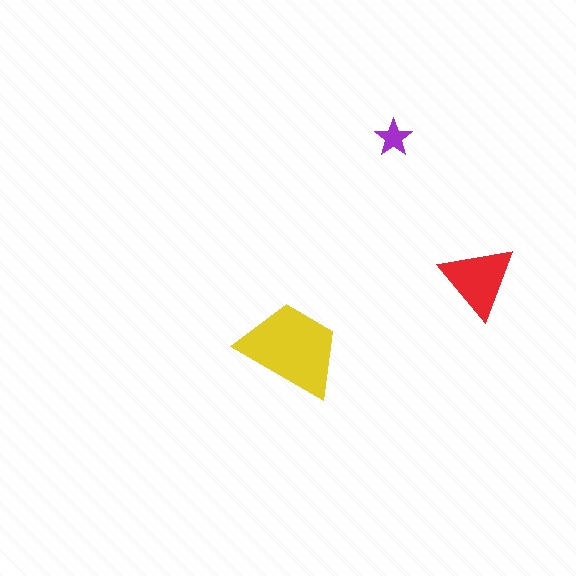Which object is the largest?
The yellow trapezoid.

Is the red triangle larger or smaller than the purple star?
Larger.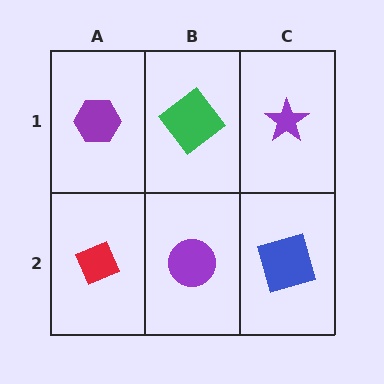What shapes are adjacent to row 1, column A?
A red diamond (row 2, column A), a green diamond (row 1, column B).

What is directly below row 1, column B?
A purple circle.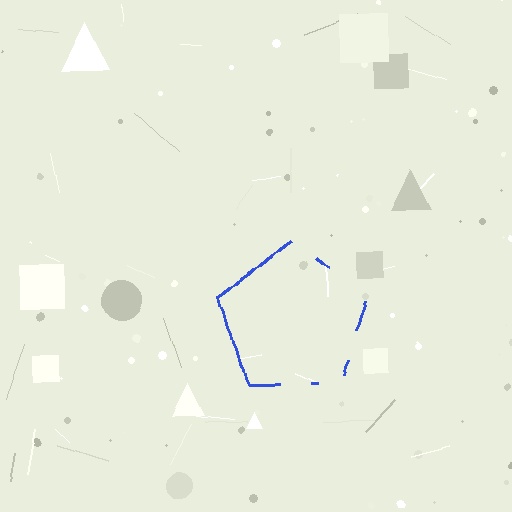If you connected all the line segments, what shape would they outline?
They would outline a pentagon.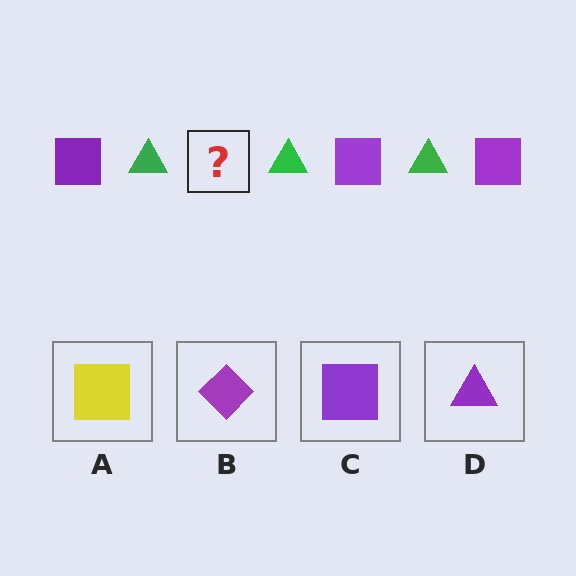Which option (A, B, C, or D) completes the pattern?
C.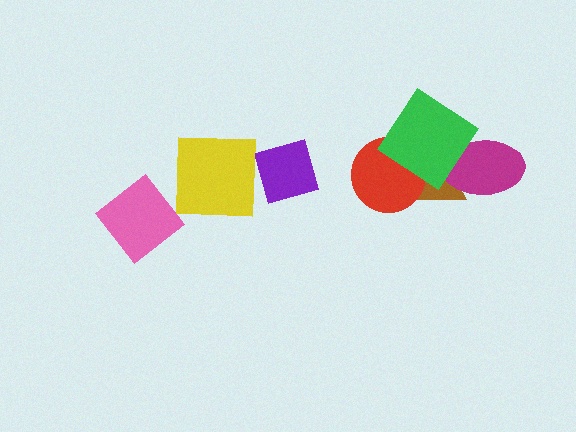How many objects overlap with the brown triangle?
3 objects overlap with the brown triangle.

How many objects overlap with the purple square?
0 objects overlap with the purple square.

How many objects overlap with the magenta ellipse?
2 objects overlap with the magenta ellipse.